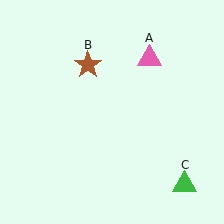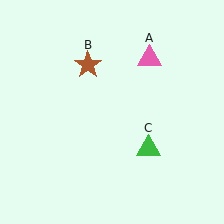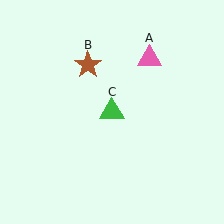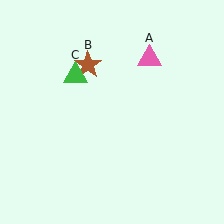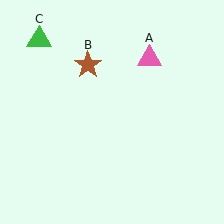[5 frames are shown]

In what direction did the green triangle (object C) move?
The green triangle (object C) moved up and to the left.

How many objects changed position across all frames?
1 object changed position: green triangle (object C).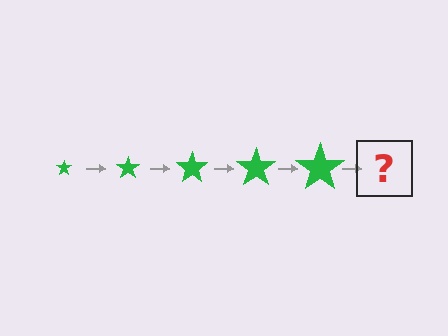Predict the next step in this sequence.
The next step is a green star, larger than the previous one.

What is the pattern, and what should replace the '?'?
The pattern is that the star gets progressively larger each step. The '?' should be a green star, larger than the previous one.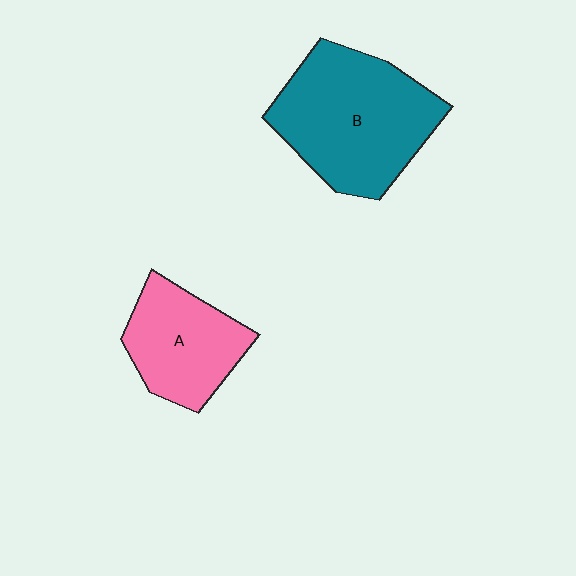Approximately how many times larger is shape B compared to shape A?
Approximately 1.6 times.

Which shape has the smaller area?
Shape A (pink).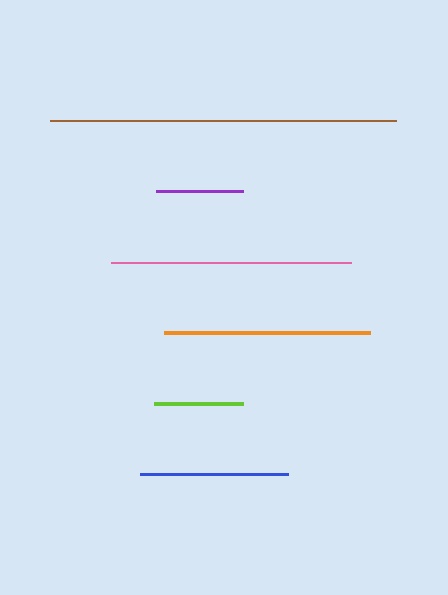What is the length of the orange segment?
The orange segment is approximately 206 pixels long.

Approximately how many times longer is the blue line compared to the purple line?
The blue line is approximately 1.7 times the length of the purple line.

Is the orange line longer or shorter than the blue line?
The orange line is longer than the blue line.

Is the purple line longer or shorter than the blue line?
The blue line is longer than the purple line.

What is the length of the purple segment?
The purple segment is approximately 86 pixels long.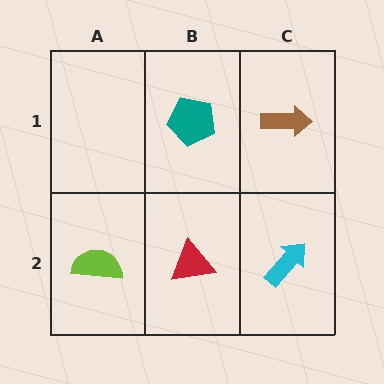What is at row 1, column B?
A teal pentagon.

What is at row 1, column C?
A brown arrow.